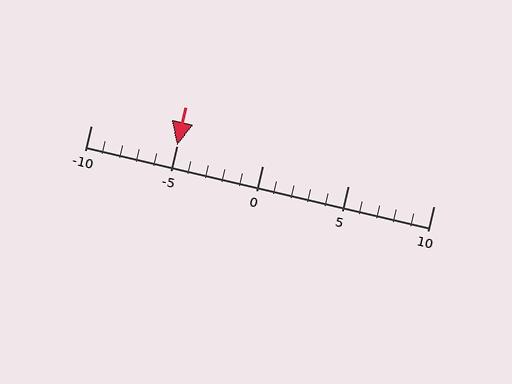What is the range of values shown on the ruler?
The ruler shows values from -10 to 10.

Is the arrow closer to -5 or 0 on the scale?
The arrow is closer to -5.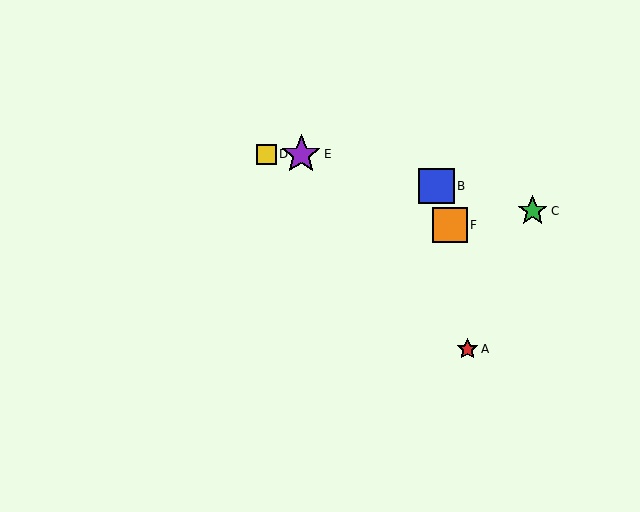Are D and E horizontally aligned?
Yes, both are at y≈154.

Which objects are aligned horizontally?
Objects D, E are aligned horizontally.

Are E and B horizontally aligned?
No, E is at y≈154 and B is at y≈186.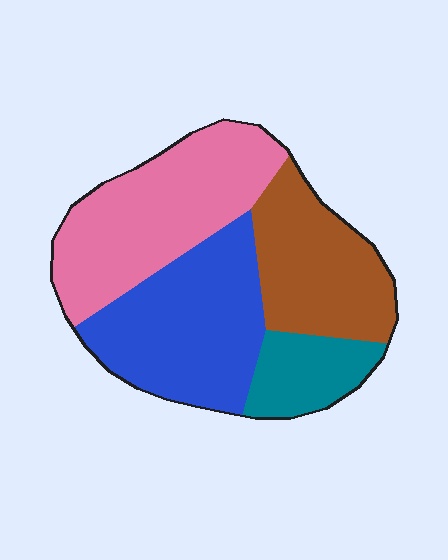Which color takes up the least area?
Teal, at roughly 10%.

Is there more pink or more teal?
Pink.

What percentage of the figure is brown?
Brown takes up about one quarter (1/4) of the figure.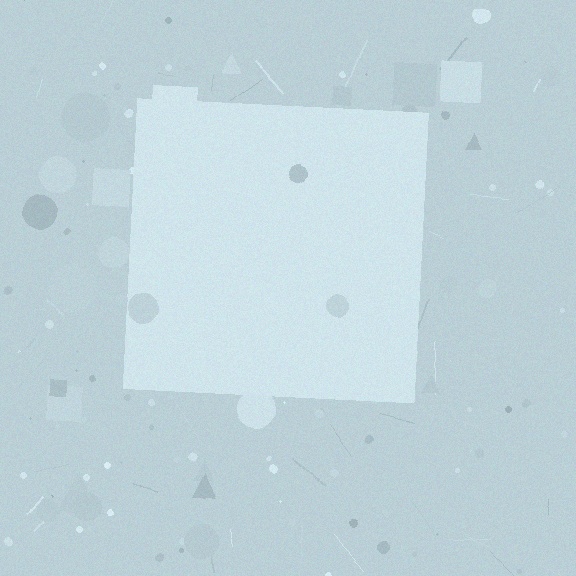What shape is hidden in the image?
A square is hidden in the image.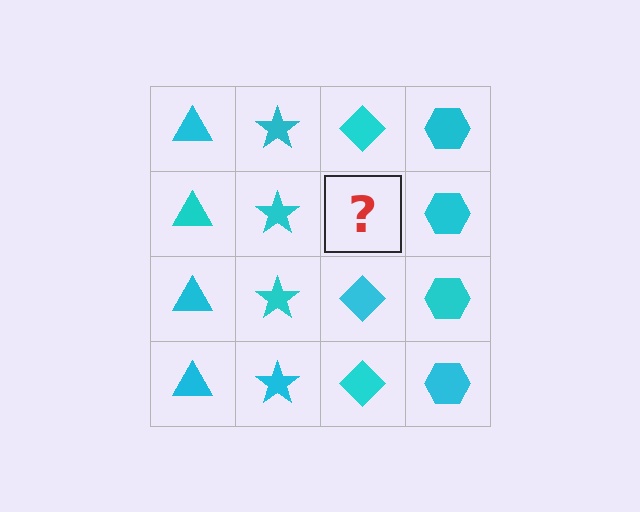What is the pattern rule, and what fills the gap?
The rule is that each column has a consistent shape. The gap should be filled with a cyan diamond.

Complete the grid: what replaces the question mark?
The question mark should be replaced with a cyan diamond.